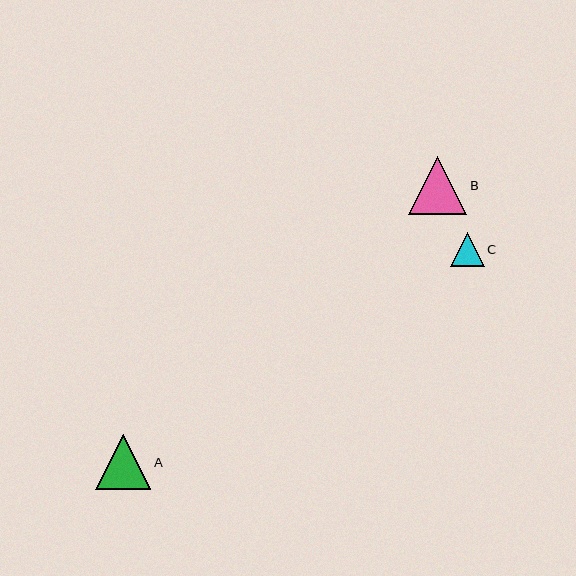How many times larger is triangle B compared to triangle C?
Triangle B is approximately 1.7 times the size of triangle C.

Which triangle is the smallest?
Triangle C is the smallest with a size of approximately 33 pixels.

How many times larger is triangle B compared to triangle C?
Triangle B is approximately 1.7 times the size of triangle C.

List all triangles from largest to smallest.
From largest to smallest: B, A, C.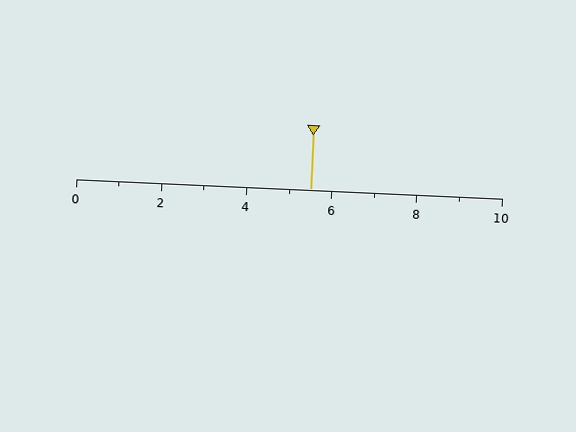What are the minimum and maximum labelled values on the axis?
The axis runs from 0 to 10.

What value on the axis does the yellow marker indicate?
The marker indicates approximately 5.5.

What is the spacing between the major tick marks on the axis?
The major ticks are spaced 2 apart.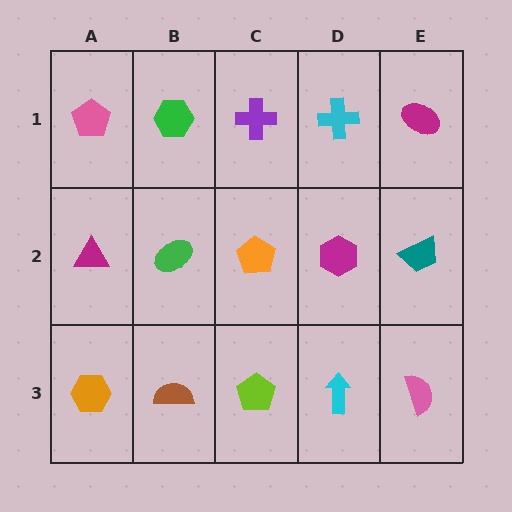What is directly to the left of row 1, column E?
A cyan cross.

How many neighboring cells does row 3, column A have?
2.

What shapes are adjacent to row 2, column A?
A pink pentagon (row 1, column A), an orange hexagon (row 3, column A), a green ellipse (row 2, column B).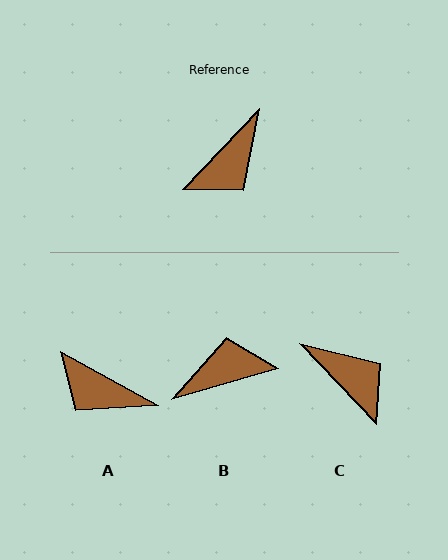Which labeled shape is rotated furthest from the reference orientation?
B, about 150 degrees away.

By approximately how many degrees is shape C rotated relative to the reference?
Approximately 87 degrees counter-clockwise.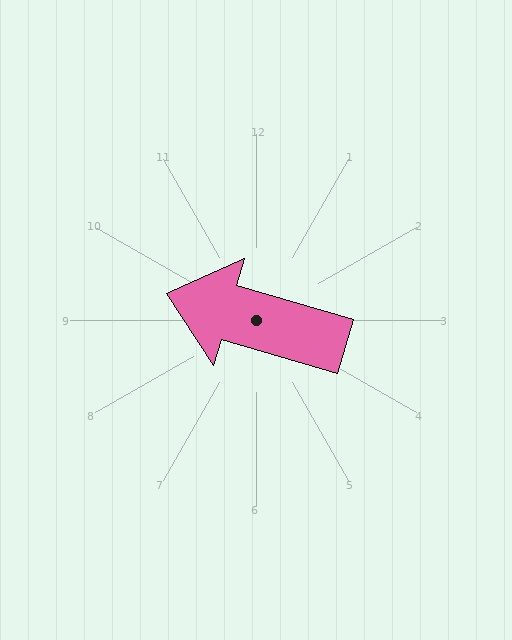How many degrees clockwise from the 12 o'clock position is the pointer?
Approximately 286 degrees.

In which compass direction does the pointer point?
West.